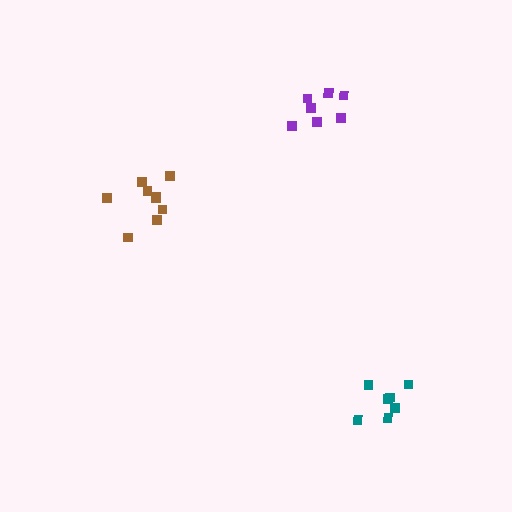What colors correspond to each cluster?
The clusters are colored: teal, purple, brown.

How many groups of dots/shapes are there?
There are 3 groups.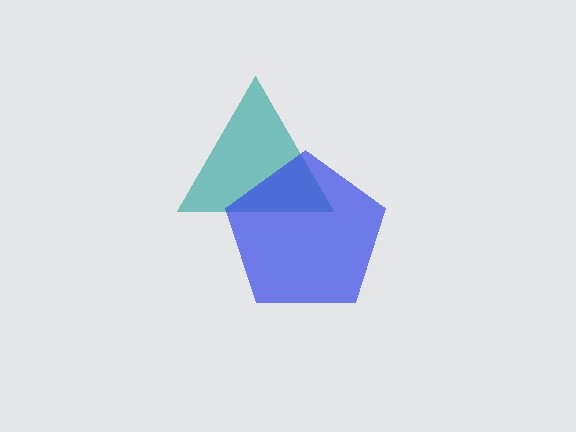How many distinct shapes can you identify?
There are 2 distinct shapes: a teal triangle, a blue pentagon.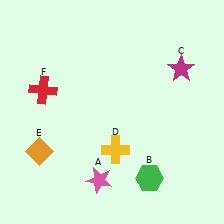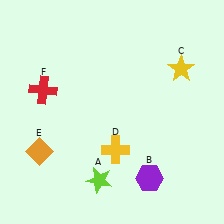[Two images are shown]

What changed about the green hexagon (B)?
In Image 1, B is green. In Image 2, it changed to purple.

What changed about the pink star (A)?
In Image 1, A is pink. In Image 2, it changed to lime.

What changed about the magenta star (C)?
In Image 1, C is magenta. In Image 2, it changed to yellow.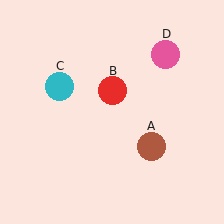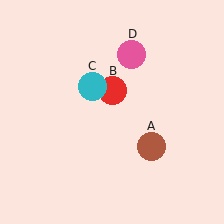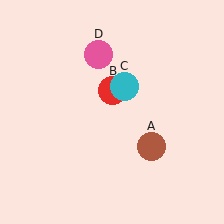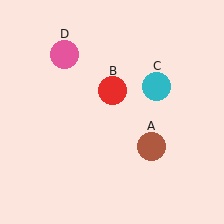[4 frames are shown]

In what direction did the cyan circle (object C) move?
The cyan circle (object C) moved right.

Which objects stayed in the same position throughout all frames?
Brown circle (object A) and red circle (object B) remained stationary.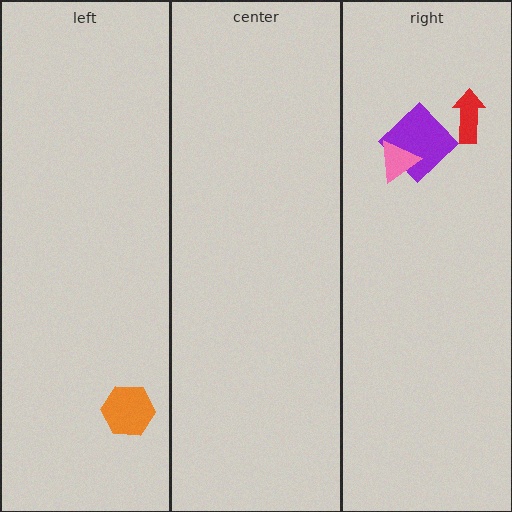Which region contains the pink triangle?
The right region.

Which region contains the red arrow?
The right region.